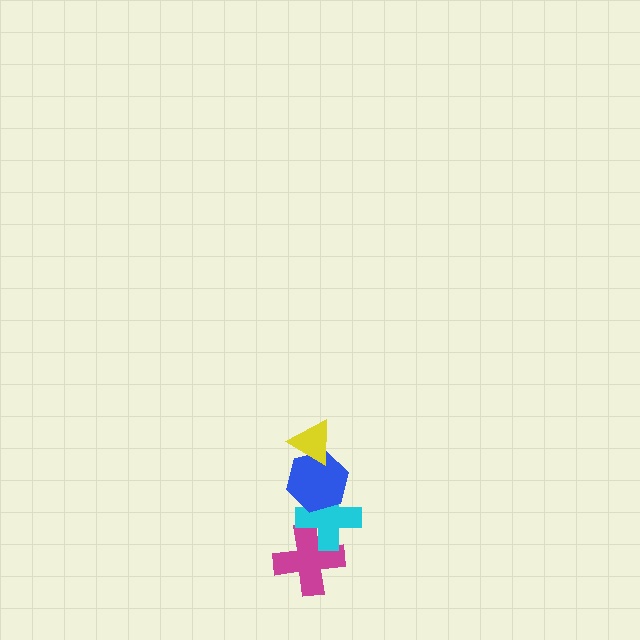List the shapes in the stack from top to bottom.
From top to bottom: the yellow triangle, the blue hexagon, the cyan cross, the magenta cross.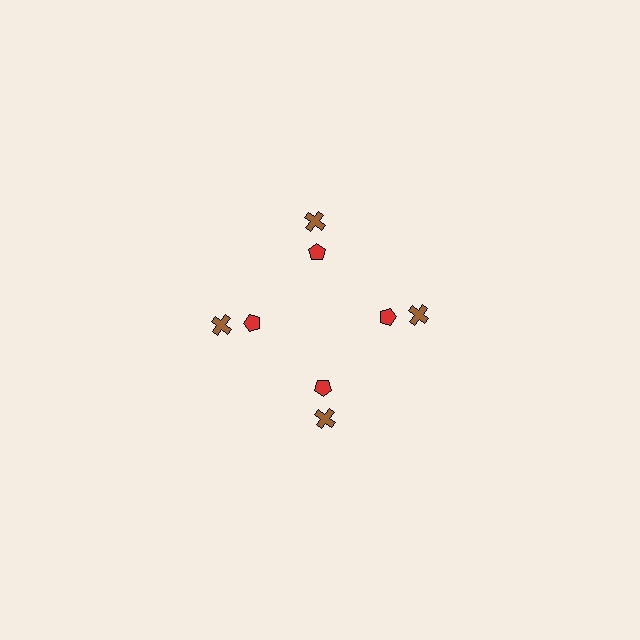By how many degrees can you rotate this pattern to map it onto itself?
The pattern maps onto itself every 90 degrees of rotation.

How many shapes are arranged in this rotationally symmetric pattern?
There are 8 shapes, arranged in 4 groups of 2.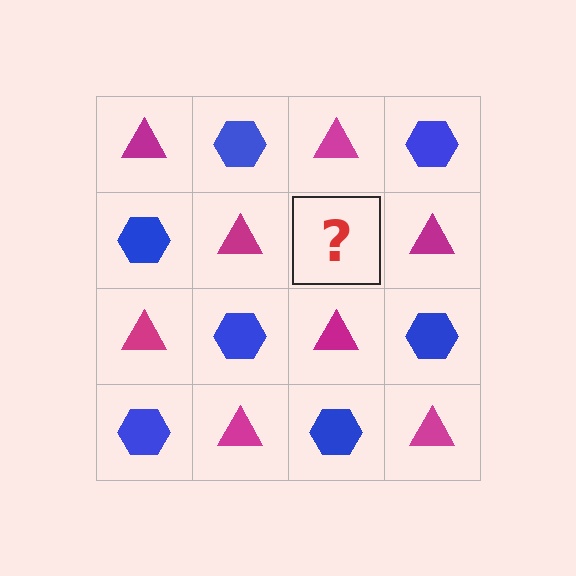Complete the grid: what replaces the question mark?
The question mark should be replaced with a blue hexagon.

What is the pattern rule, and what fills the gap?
The rule is that it alternates magenta triangle and blue hexagon in a checkerboard pattern. The gap should be filled with a blue hexagon.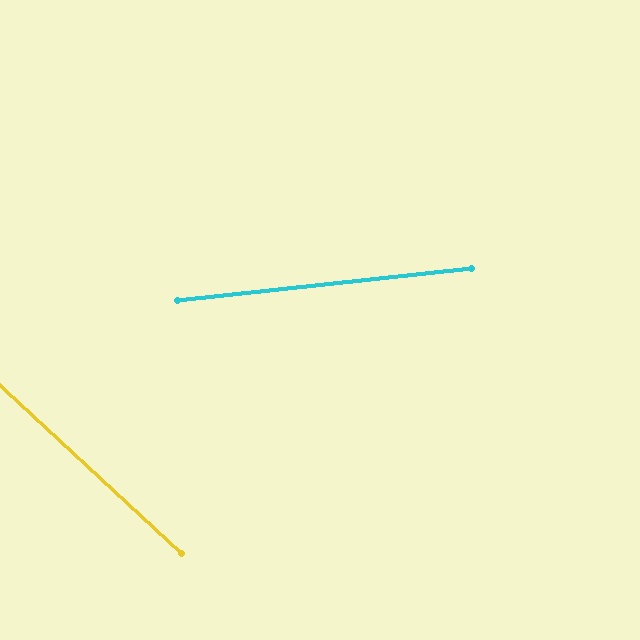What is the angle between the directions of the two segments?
Approximately 49 degrees.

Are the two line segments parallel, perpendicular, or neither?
Neither parallel nor perpendicular — they differ by about 49°.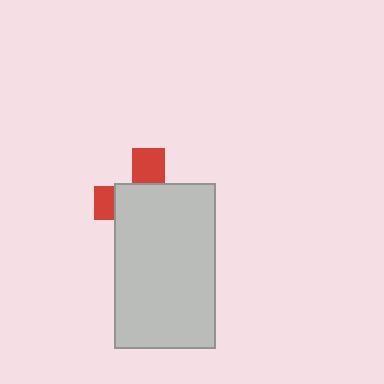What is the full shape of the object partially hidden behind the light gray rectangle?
The partially hidden object is a red cross.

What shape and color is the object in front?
The object in front is a light gray rectangle.